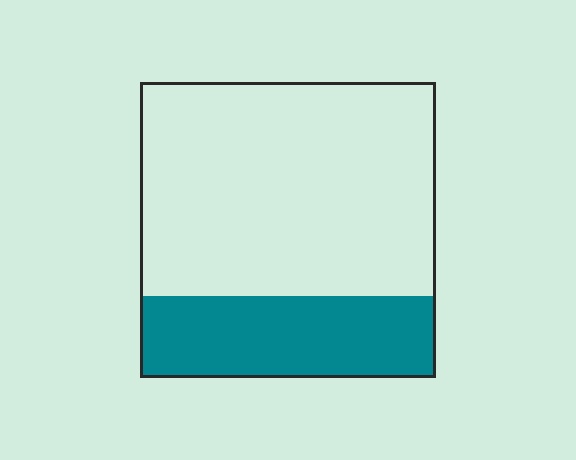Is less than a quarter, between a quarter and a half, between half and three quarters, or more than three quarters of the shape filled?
Between a quarter and a half.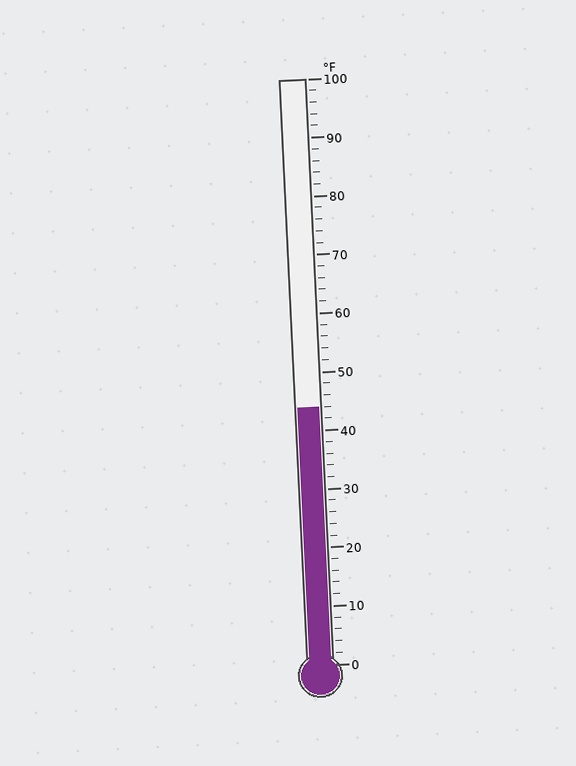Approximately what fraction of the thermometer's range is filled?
The thermometer is filled to approximately 45% of its range.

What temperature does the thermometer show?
The thermometer shows approximately 44°F.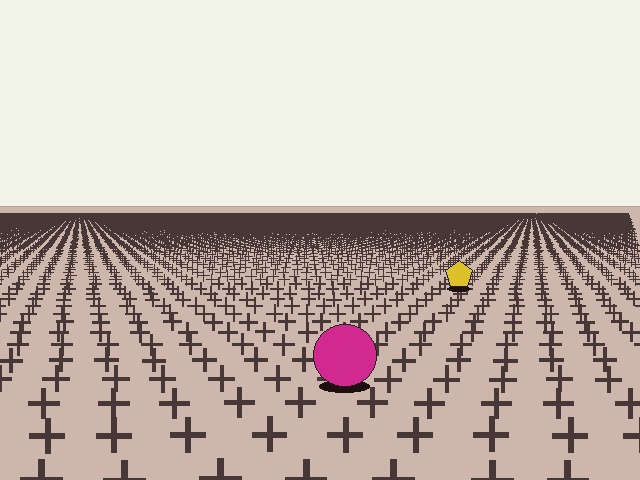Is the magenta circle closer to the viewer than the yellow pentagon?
Yes. The magenta circle is closer — you can tell from the texture gradient: the ground texture is coarser near it.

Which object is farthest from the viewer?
The yellow pentagon is farthest from the viewer. It appears smaller and the ground texture around it is denser.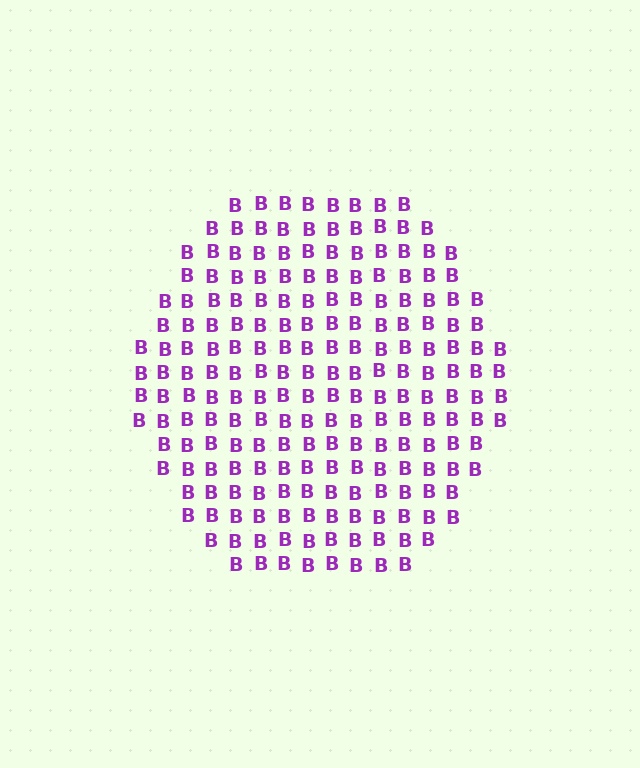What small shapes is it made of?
It is made of small letter B's.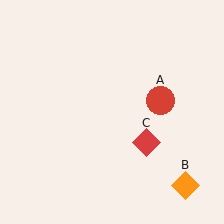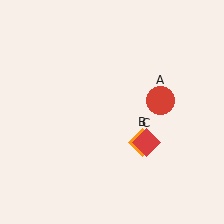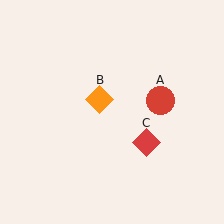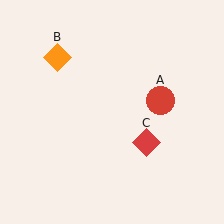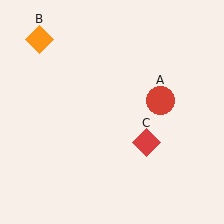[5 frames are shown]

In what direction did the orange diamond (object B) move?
The orange diamond (object B) moved up and to the left.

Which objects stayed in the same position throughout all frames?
Red circle (object A) and red diamond (object C) remained stationary.